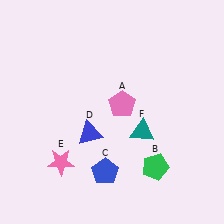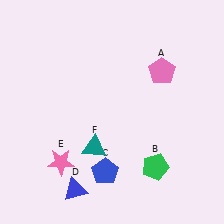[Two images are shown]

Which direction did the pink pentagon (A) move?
The pink pentagon (A) moved right.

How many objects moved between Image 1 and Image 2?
3 objects moved between the two images.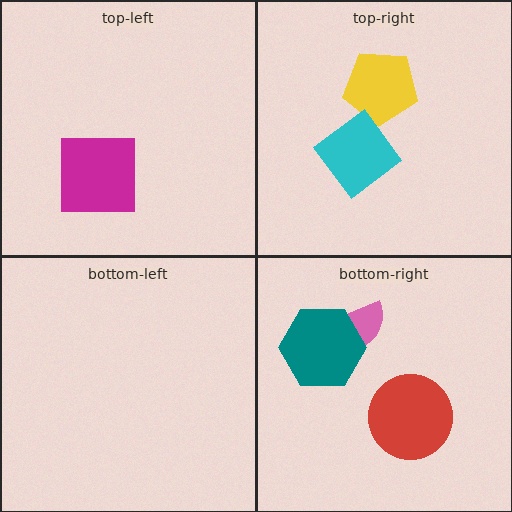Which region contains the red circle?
The bottom-right region.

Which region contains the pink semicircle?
The bottom-right region.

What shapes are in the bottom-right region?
The pink semicircle, the red circle, the teal hexagon.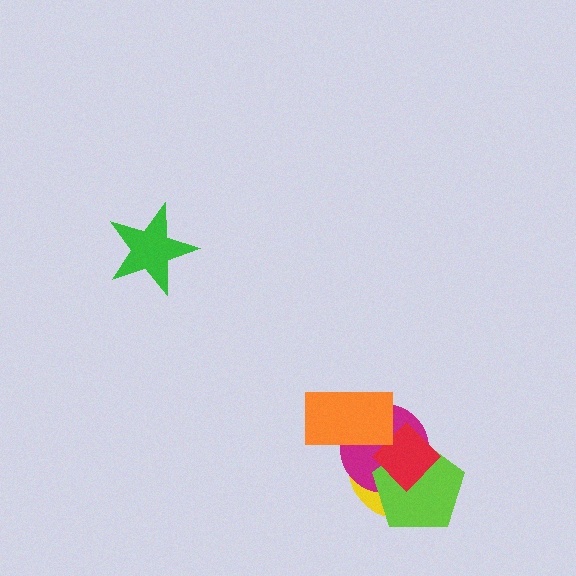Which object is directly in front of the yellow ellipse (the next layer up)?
The magenta circle is directly in front of the yellow ellipse.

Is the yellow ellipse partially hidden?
Yes, it is partially covered by another shape.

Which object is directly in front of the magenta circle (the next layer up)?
The lime pentagon is directly in front of the magenta circle.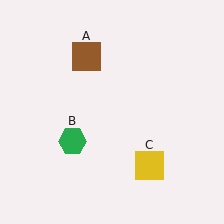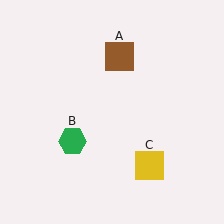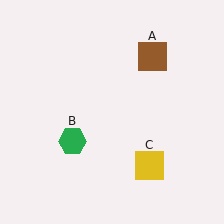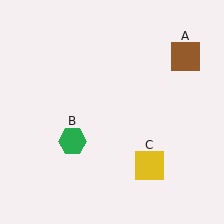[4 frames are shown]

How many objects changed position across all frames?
1 object changed position: brown square (object A).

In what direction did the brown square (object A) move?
The brown square (object A) moved right.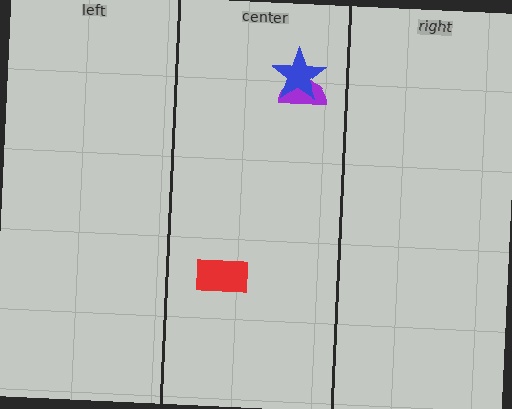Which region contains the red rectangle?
The center region.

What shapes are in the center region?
The purple semicircle, the red rectangle, the blue star.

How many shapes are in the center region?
3.